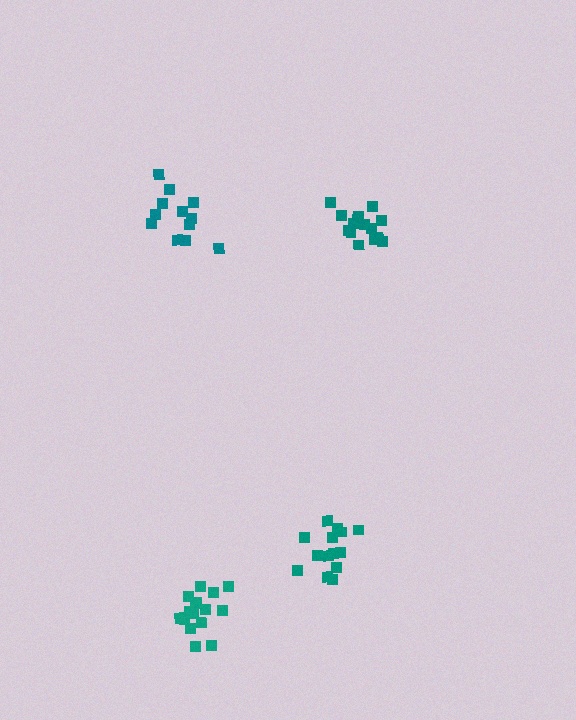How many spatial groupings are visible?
There are 4 spatial groupings.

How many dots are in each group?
Group 1: 12 dots, Group 2: 14 dots, Group 3: 16 dots, Group 4: 16 dots (58 total).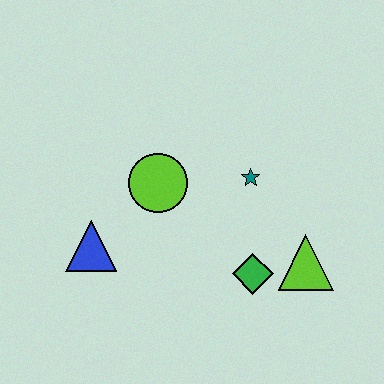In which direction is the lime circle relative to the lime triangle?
The lime circle is to the left of the lime triangle.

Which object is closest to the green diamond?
The lime triangle is closest to the green diamond.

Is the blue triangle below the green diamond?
No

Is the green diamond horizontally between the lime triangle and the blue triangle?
Yes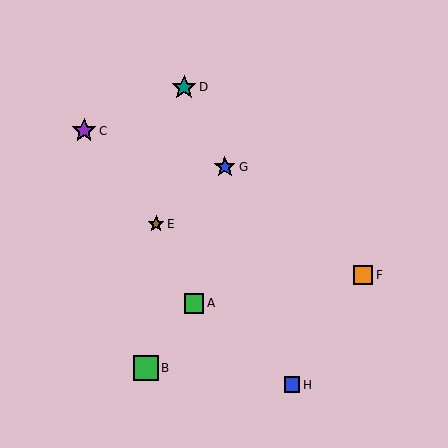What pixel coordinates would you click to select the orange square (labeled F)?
Click at (363, 275) to select the orange square F.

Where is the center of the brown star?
The center of the brown star is at (156, 224).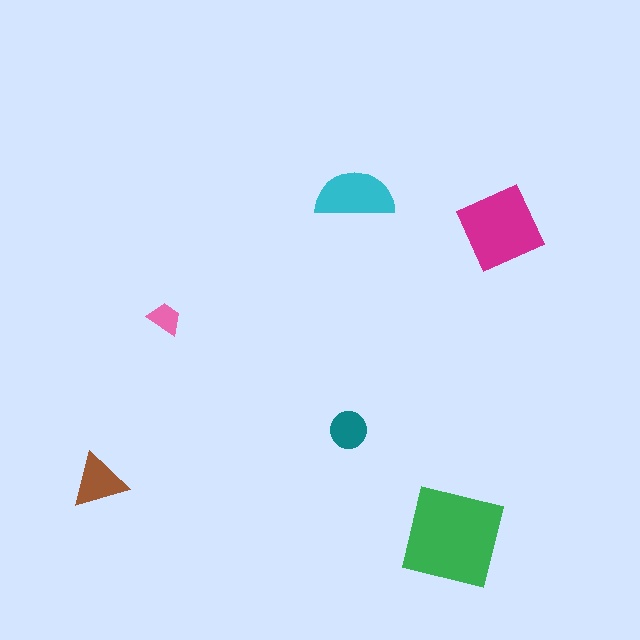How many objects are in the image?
There are 6 objects in the image.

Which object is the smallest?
The pink trapezoid.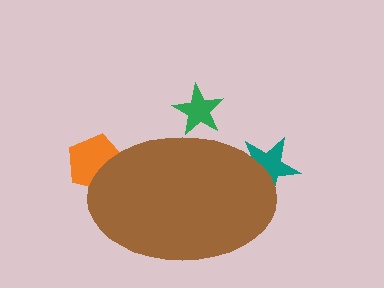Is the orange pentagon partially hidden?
Yes, the orange pentagon is partially hidden behind the brown ellipse.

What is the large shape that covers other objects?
A brown ellipse.